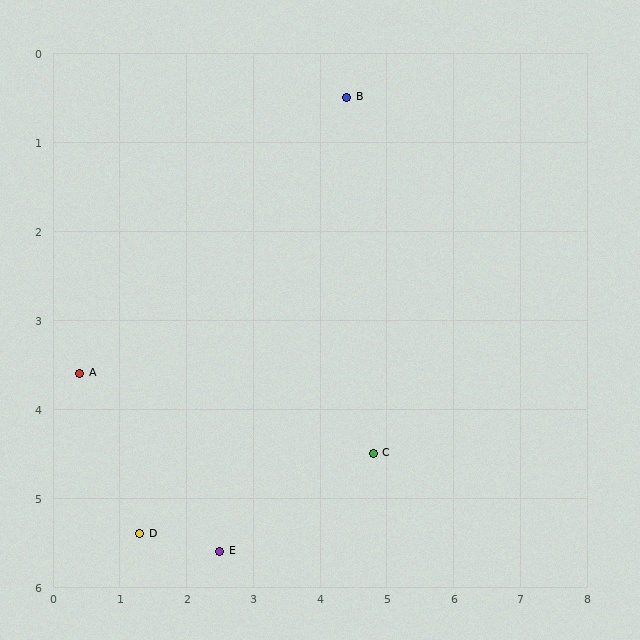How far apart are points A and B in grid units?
Points A and B are about 5.1 grid units apart.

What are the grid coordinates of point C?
Point C is at approximately (4.8, 4.5).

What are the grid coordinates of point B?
Point B is at approximately (4.4, 0.5).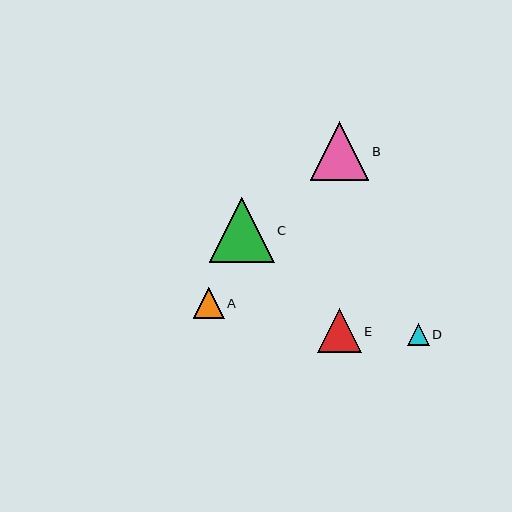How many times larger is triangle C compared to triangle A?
Triangle C is approximately 2.1 times the size of triangle A.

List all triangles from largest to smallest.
From largest to smallest: C, B, E, A, D.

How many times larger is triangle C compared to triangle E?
Triangle C is approximately 1.5 times the size of triangle E.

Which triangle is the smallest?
Triangle D is the smallest with a size of approximately 22 pixels.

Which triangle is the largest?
Triangle C is the largest with a size of approximately 65 pixels.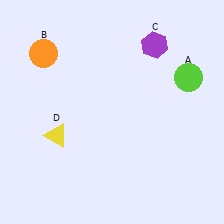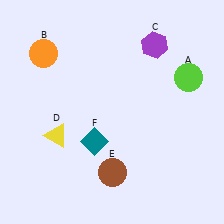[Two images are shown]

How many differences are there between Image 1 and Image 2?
There are 2 differences between the two images.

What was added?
A brown circle (E), a teal diamond (F) were added in Image 2.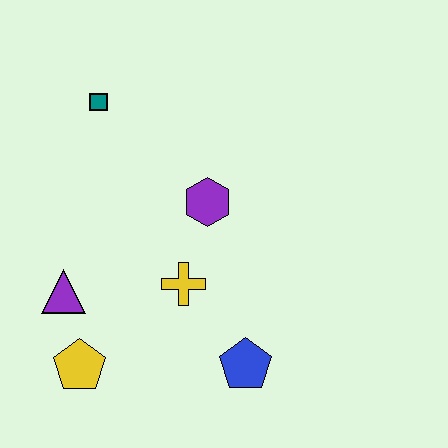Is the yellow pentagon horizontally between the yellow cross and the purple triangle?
Yes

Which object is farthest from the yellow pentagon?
The teal square is farthest from the yellow pentagon.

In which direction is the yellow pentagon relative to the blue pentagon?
The yellow pentagon is to the left of the blue pentagon.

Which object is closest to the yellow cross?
The purple hexagon is closest to the yellow cross.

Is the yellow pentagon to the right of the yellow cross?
No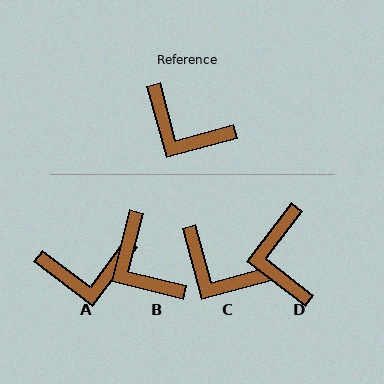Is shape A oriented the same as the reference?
No, it is off by about 38 degrees.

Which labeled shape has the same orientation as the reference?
C.